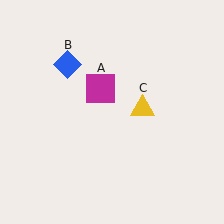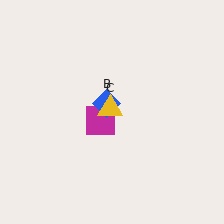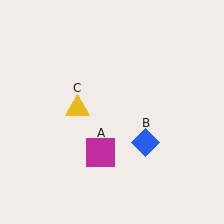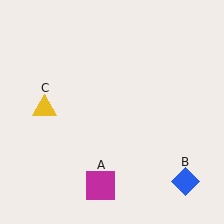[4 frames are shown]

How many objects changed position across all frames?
3 objects changed position: magenta square (object A), blue diamond (object B), yellow triangle (object C).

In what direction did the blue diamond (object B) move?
The blue diamond (object B) moved down and to the right.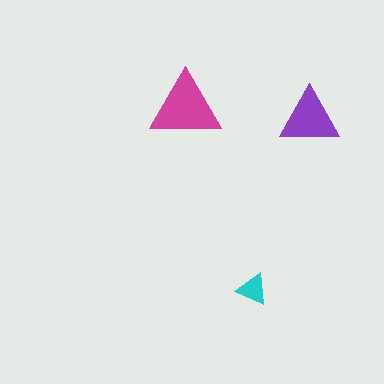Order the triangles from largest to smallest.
the magenta one, the purple one, the cyan one.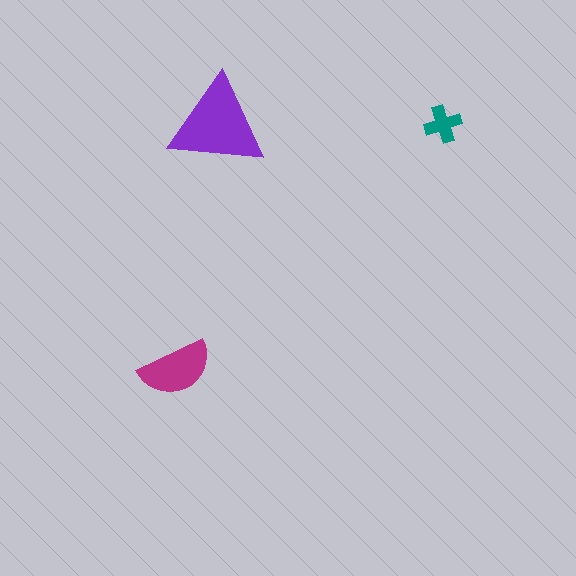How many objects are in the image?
There are 3 objects in the image.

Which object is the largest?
The purple triangle.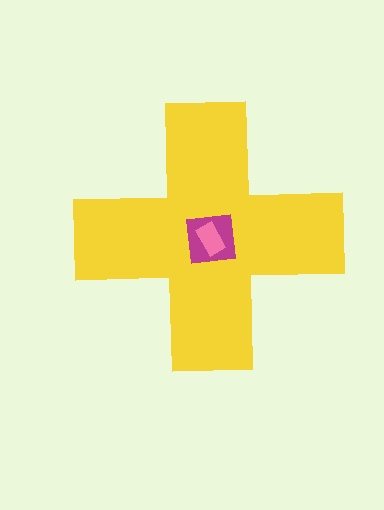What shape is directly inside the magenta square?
The pink rectangle.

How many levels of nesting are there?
3.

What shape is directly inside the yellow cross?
The magenta square.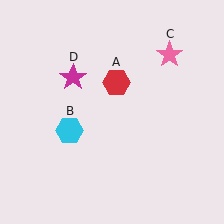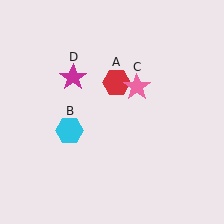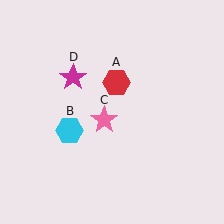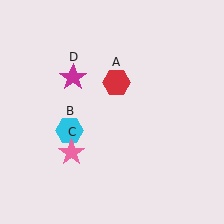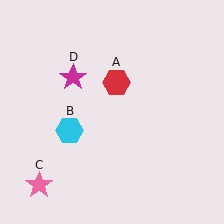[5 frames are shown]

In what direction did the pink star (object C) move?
The pink star (object C) moved down and to the left.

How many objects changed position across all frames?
1 object changed position: pink star (object C).